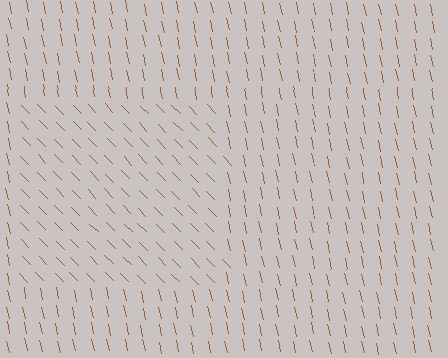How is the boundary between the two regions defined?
The boundary is defined purely by a change in line orientation (approximately 32 degrees difference). All lines are the same color and thickness.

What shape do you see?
I see a rectangle.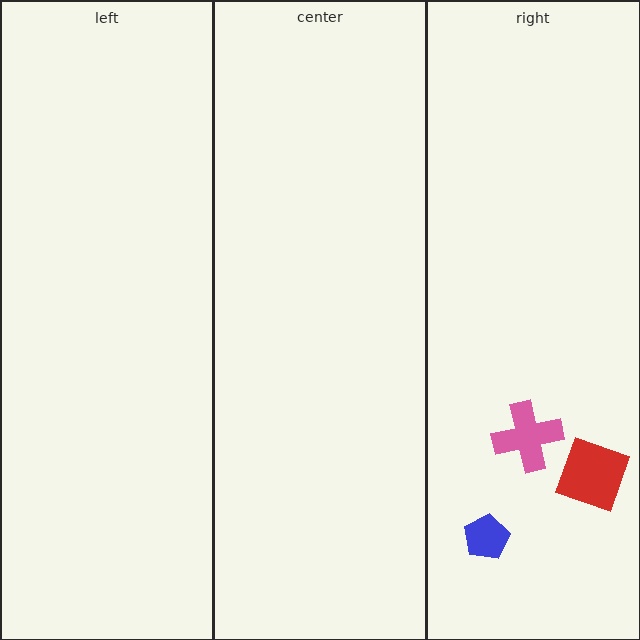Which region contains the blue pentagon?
The right region.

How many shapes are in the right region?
3.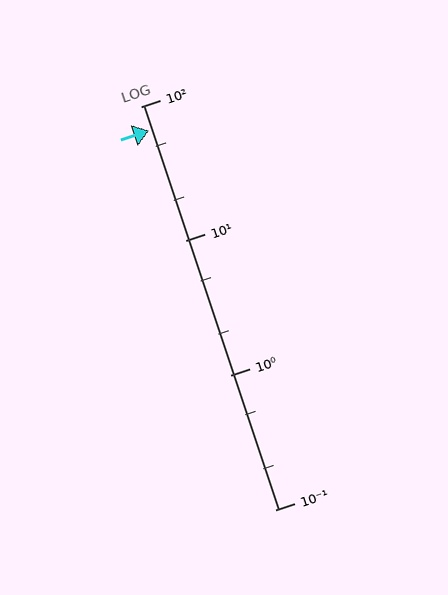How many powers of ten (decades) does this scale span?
The scale spans 3 decades, from 0.1 to 100.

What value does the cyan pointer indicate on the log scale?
The pointer indicates approximately 66.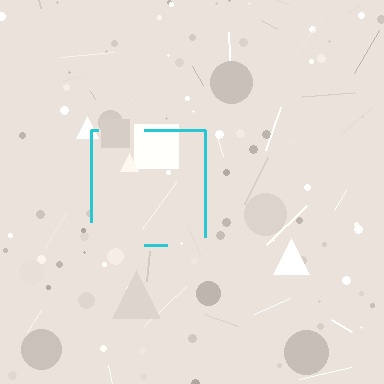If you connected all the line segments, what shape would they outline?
They would outline a square.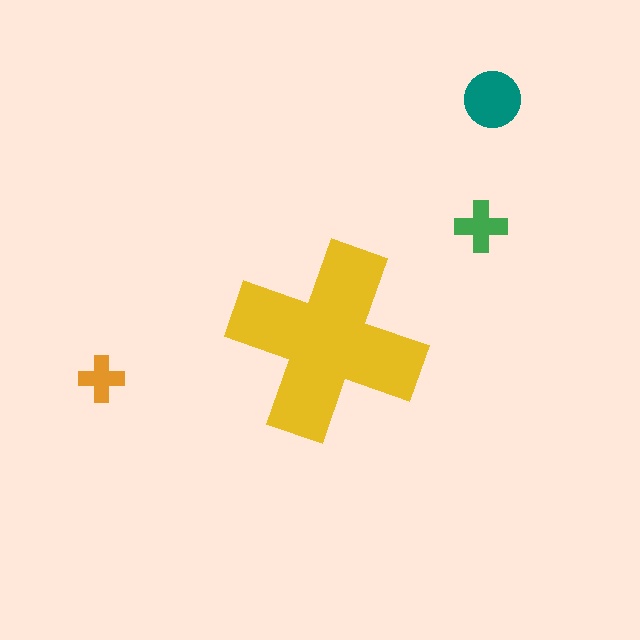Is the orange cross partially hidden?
No, the orange cross is fully visible.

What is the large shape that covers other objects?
A yellow cross.